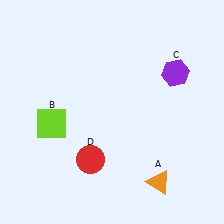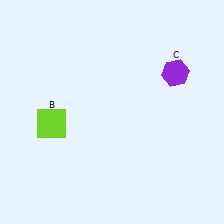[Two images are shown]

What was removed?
The red circle (D), the orange triangle (A) were removed in Image 2.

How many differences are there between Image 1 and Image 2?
There are 2 differences between the two images.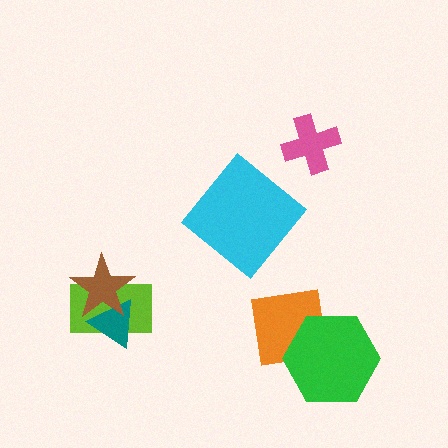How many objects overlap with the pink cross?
0 objects overlap with the pink cross.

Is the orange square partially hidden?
Yes, it is partially covered by another shape.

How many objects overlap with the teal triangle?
2 objects overlap with the teal triangle.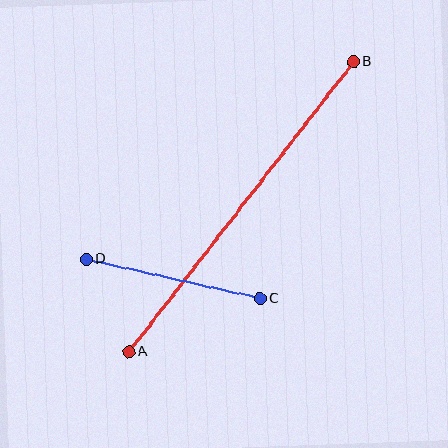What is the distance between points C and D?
The distance is approximately 178 pixels.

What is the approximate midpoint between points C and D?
The midpoint is at approximately (173, 279) pixels.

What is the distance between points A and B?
The distance is approximately 367 pixels.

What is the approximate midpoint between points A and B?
The midpoint is at approximately (241, 207) pixels.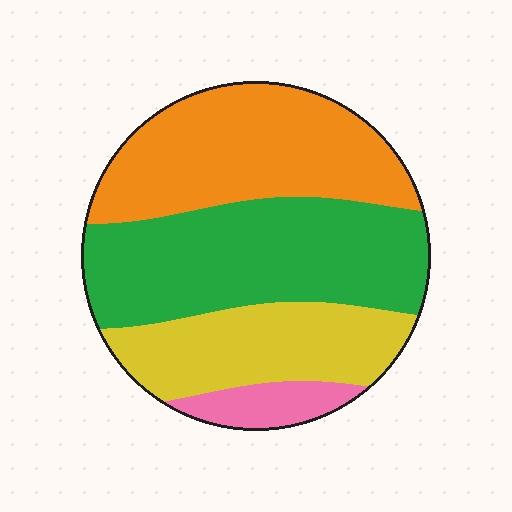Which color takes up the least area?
Pink, at roughly 5%.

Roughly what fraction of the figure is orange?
Orange covers roughly 35% of the figure.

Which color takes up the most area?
Green, at roughly 35%.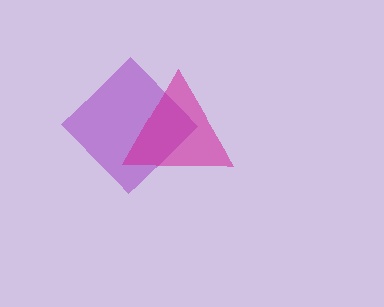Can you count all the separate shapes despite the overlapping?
Yes, there are 2 separate shapes.